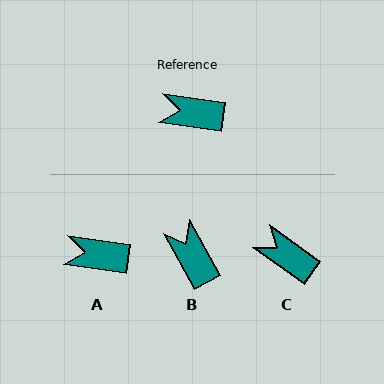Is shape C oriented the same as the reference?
No, it is off by about 28 degrees.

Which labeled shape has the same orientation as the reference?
A.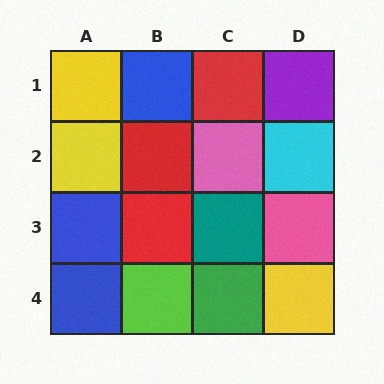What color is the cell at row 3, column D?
Pink.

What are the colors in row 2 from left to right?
Yellow, red, pink, cyan.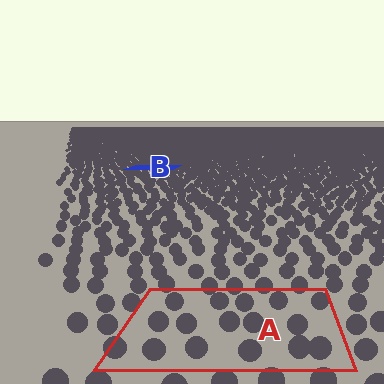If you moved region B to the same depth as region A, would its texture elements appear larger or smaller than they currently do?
They would appear larger. At a closer depth, the same texture elements are projected at a bigger on-screen size.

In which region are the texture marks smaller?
The texture marks are smaller in region B, because it is farther away.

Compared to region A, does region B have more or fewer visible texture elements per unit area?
Region B has more texture elements per unit area — they are packed more densely because it is farther away.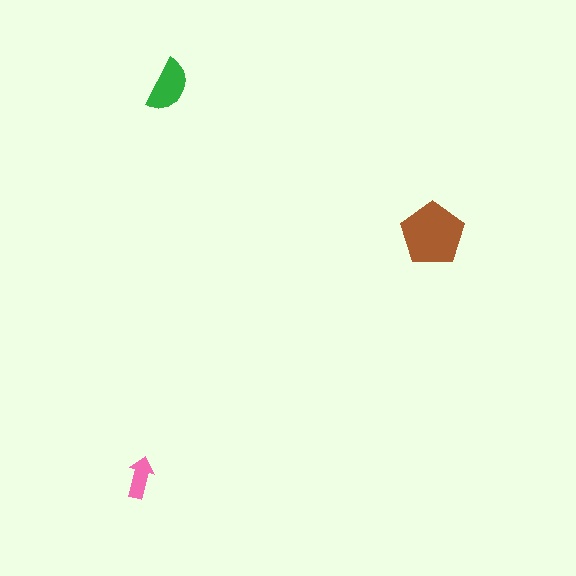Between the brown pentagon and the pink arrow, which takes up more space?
The brown pentagon.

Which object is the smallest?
The pink arrow.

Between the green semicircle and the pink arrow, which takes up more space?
The green semicircle.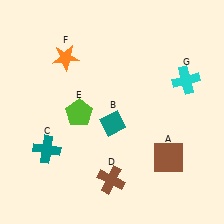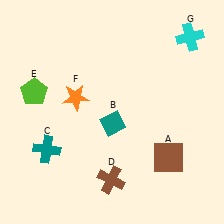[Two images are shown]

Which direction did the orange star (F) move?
The orange star (F) moved down.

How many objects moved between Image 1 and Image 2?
3 objects moved between the two images.